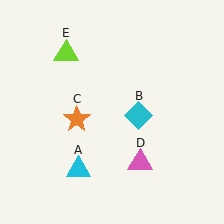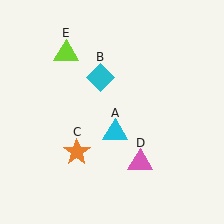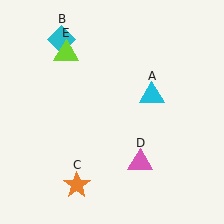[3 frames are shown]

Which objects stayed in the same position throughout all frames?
Pink triangle (object D) and lime triangle (object E) remained stationary.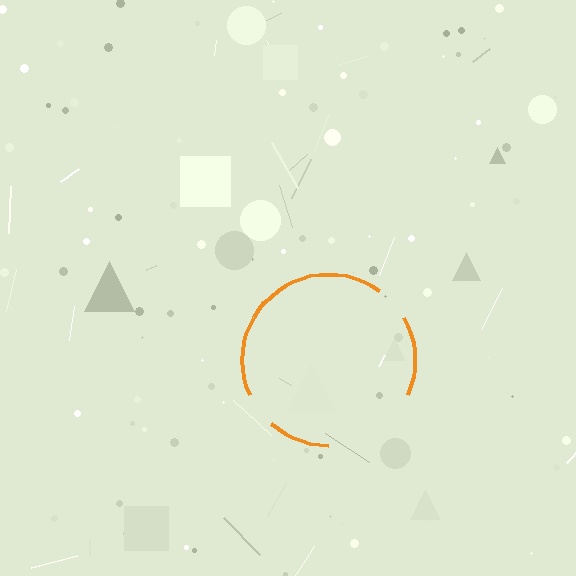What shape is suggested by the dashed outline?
The dashed outline suggests a circle.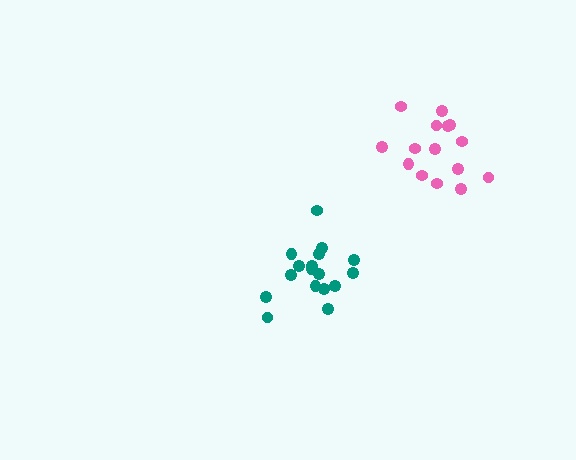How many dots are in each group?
Group 1: 15 dots, Group 2: 17 dots (32 total).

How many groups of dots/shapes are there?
There are 2 groups.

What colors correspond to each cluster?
The clusters are colored: pink, teal.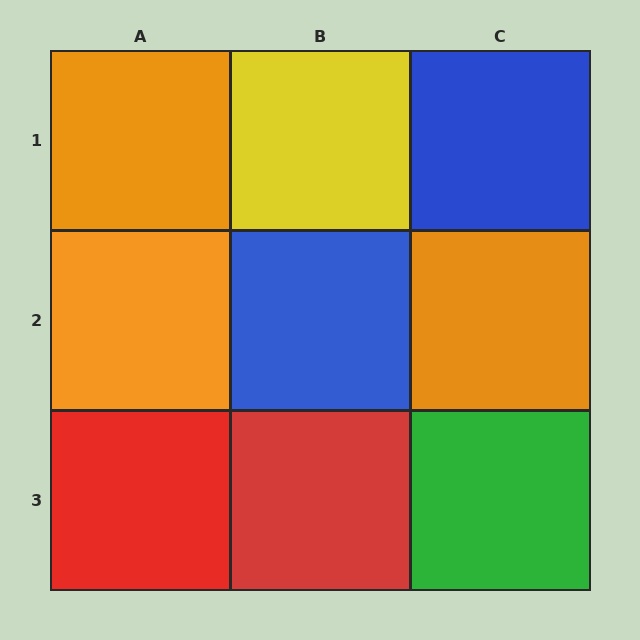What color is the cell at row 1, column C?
Blue.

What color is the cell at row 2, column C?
Orange.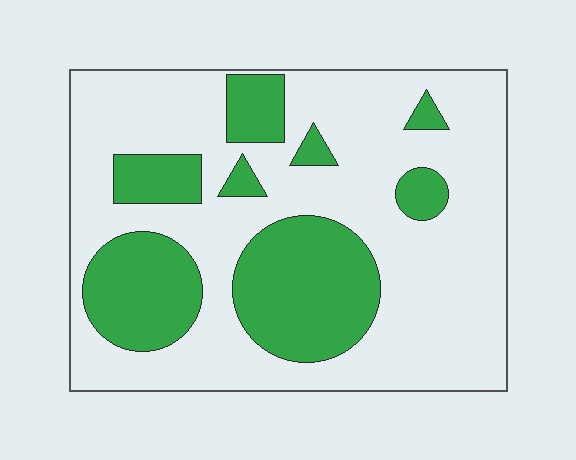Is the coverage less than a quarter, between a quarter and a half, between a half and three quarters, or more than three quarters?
Between a quarter and a half.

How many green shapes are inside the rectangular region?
8.